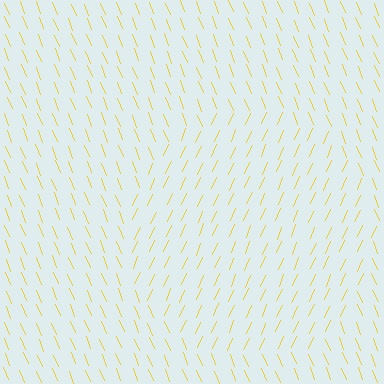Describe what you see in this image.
The image is filled with small yellow line segments. A circle region in the image has lines oriented differently from the surrounding lines, creating a visible texture boundary.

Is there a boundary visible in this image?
Yes, there is a texture boundary formed by a change in line orientation.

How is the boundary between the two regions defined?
The boundary is defined purely by a change in line orientation (approximately 45 degrees difference). All lines are the same color and thickness.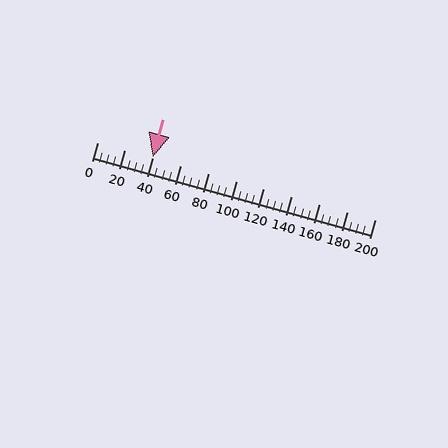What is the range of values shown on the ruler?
The ruler shows values from 0 to 200.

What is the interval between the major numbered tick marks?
The major tick marks are spaced 20 units apart.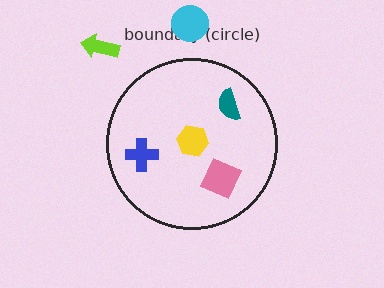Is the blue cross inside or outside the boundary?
Inside.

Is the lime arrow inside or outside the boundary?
Outside.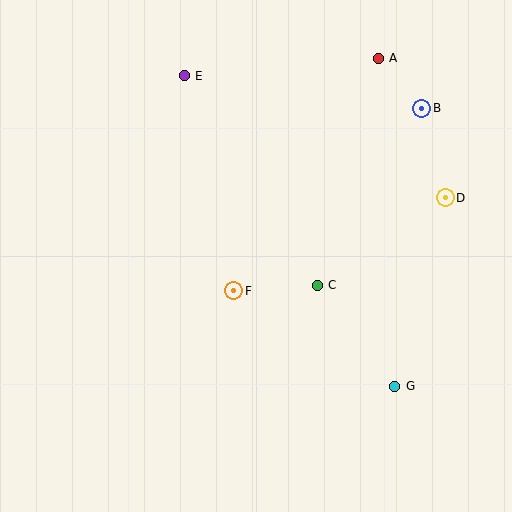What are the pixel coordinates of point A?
Point A is at (378, 58).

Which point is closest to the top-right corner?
Point B is closest to the top-right corner.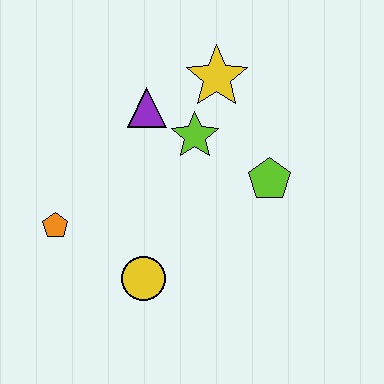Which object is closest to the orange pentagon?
The yellow circle is closest to the orange pentagon.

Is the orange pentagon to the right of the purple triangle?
No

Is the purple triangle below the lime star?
No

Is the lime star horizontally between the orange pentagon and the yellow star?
Yes